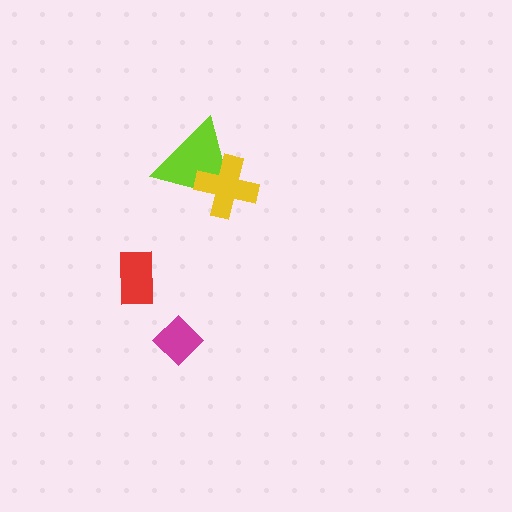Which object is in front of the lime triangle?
The yellow cross is in front of the lime triangle.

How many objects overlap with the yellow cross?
1 object overlaps with the yellow cross.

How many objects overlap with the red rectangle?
0 objects overlap with the red rectangle.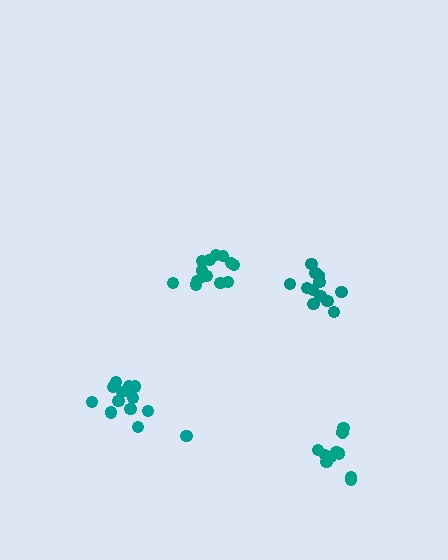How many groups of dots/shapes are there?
There are 4 groups.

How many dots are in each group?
Group 1: 14 dots, Group 2: 13 dots, Group 3: 10 dots, Group 4: 14 dots (51 total).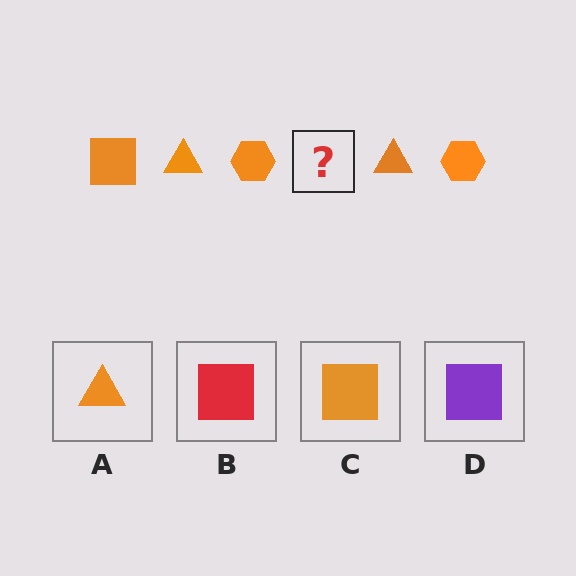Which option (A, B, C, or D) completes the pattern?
C.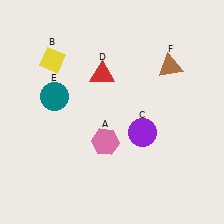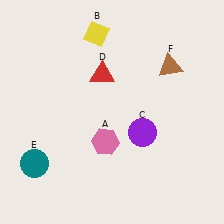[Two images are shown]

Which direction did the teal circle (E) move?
The teal circle (E) moved down.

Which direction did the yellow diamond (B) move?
The yellow diamond (B) moved right.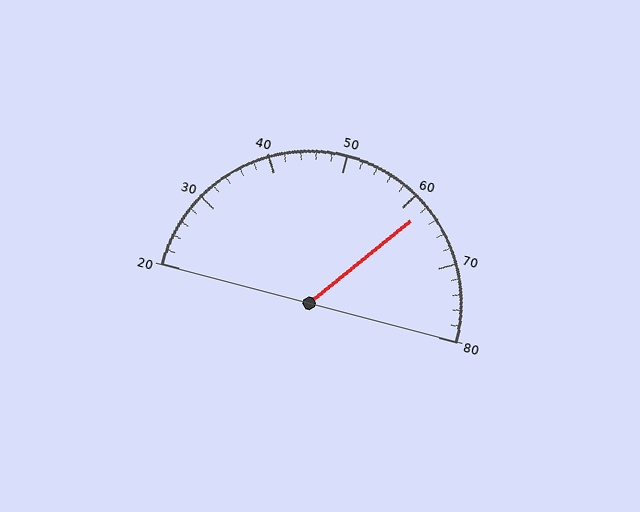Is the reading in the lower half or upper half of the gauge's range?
The reading is in the upper half of the range (20 to 80).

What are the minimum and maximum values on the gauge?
The gauge ranges from 20 to 80.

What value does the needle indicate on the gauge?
The needle indicates approximately 62.